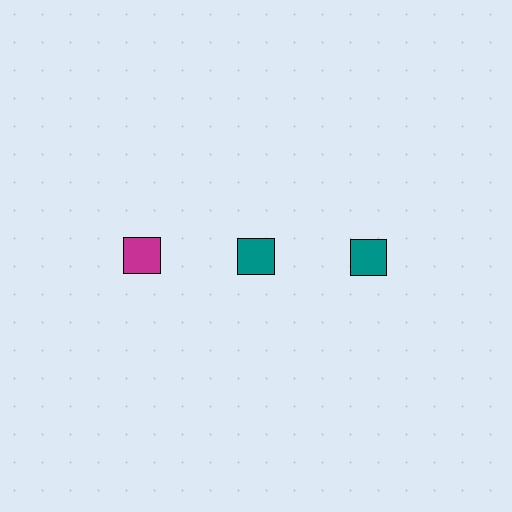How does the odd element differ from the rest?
It has a different color: magenta instead of teal.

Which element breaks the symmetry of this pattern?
The magenta square in the top row, leftmost column breaks the symmetry. All other shapes are teal squares.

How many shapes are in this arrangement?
There are 3 shapes arranged in a grid pattern.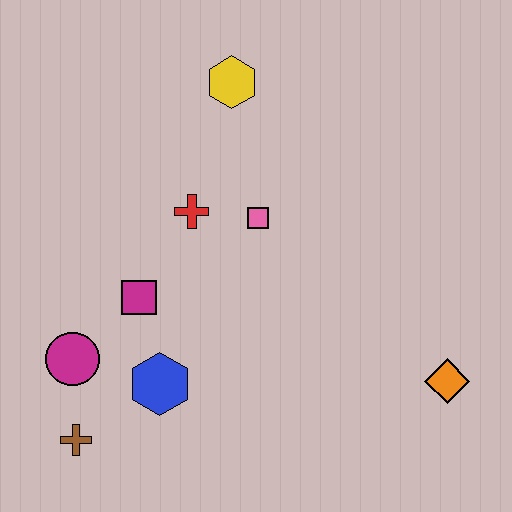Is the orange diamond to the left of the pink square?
No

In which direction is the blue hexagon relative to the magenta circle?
The blue hexagon is to the right of the magenta circle.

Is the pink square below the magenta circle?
No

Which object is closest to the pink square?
The red cross is closest to the pink square.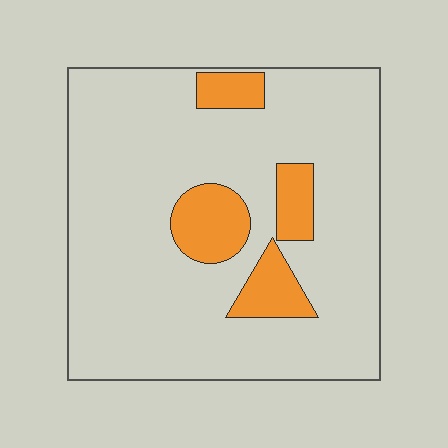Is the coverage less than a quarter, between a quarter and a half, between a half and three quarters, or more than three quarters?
Less than a quarter.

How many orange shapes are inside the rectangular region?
4.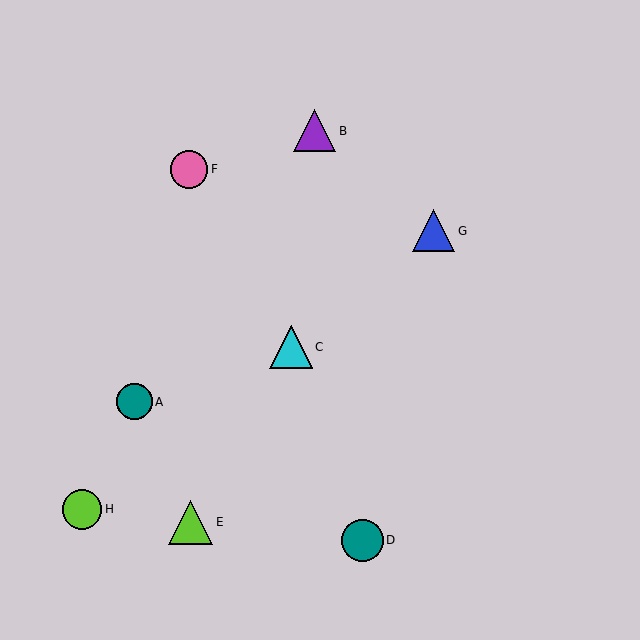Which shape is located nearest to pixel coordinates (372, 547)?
The teal circle (labeled D) at (362, 540) is nearest to that location.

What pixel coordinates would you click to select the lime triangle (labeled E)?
Click at (191, 522) to select the lime triangle E.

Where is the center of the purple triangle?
The center of the purple triangle is at (315, 131).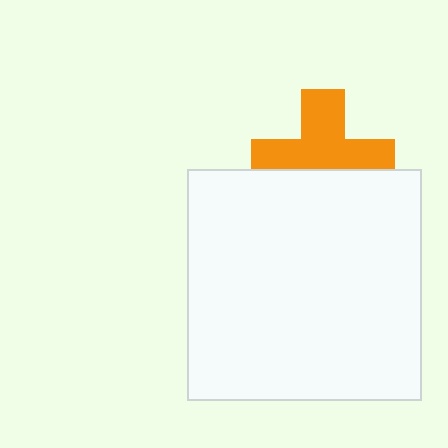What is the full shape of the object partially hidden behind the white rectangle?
The partially hidden object is an orange cross.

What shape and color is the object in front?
The object in front is a white rectangle.